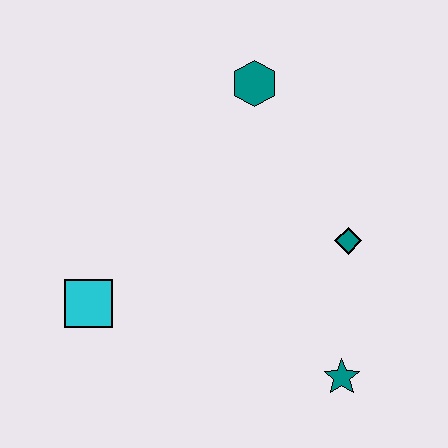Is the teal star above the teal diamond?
No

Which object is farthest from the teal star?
The teal hexagon is farthest from the teal star.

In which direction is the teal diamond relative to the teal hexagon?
The teal diamond is below the teal hexagon.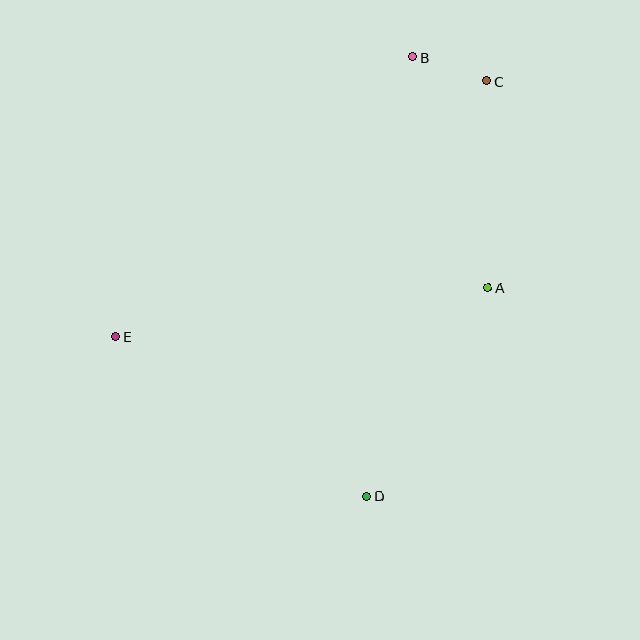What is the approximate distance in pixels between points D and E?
The distance between D and E is approximately 297 pixels.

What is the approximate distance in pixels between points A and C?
The distance between A and C is approximately 207 pixels.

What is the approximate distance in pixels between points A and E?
The distance between A and E is approximately 375 pixels.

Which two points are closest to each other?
Points B and C are closest to each other.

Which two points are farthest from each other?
Points C and E are farthest from each other.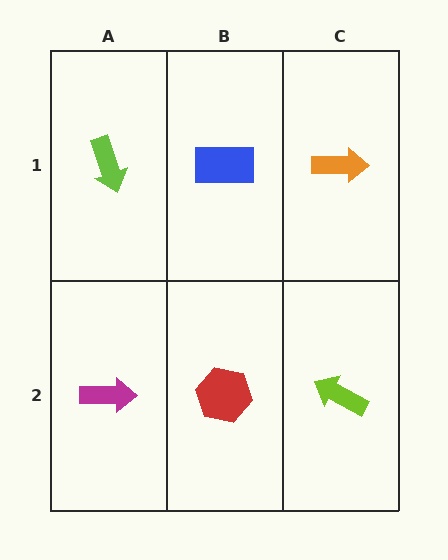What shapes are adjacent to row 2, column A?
A lime arrow (row 1, column A), a red hexagon (row 2, column B).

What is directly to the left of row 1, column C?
A blue rectangle.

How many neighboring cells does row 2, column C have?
2.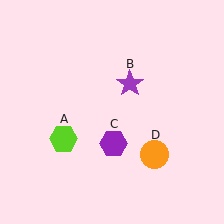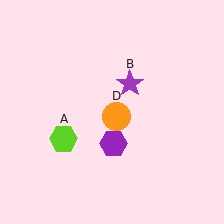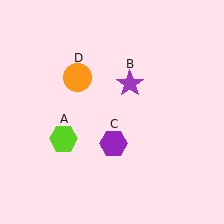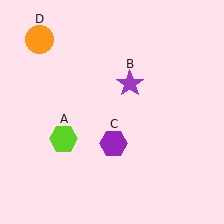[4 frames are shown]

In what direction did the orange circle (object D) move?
The orange circle (object D) moved up and to the left.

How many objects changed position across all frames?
1 object changed position: orange circle (object D).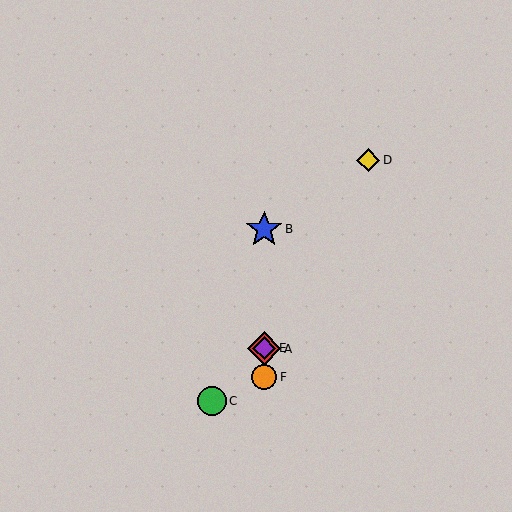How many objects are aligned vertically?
4 objects (A, B, E, F) are aligned vertically.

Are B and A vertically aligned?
Yes, both are at x≈264.